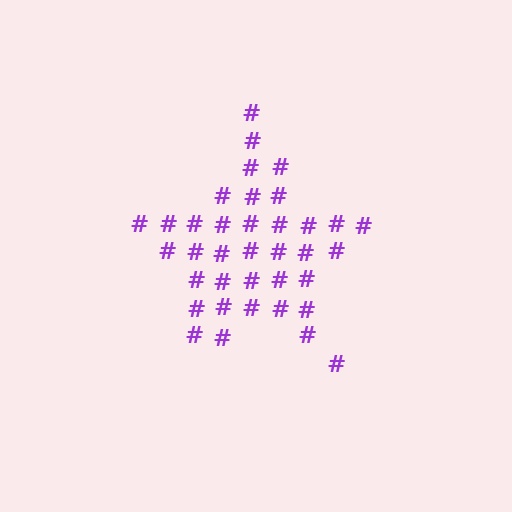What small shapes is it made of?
It is made of small hash symbols.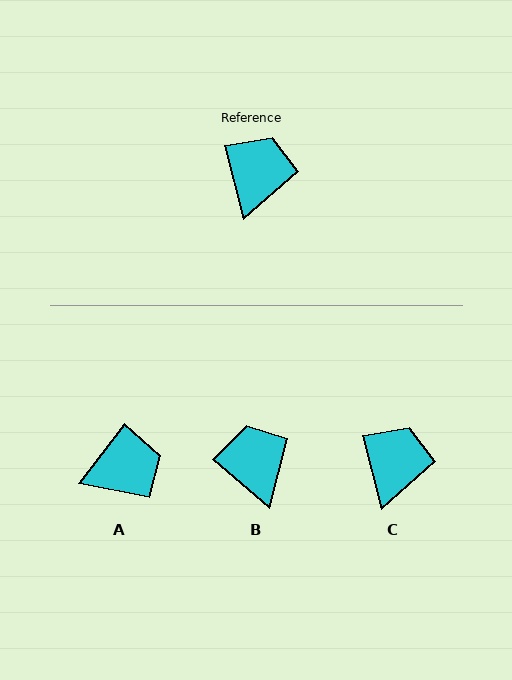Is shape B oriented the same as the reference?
No, it is off by about 35 degrees.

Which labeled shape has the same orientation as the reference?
C.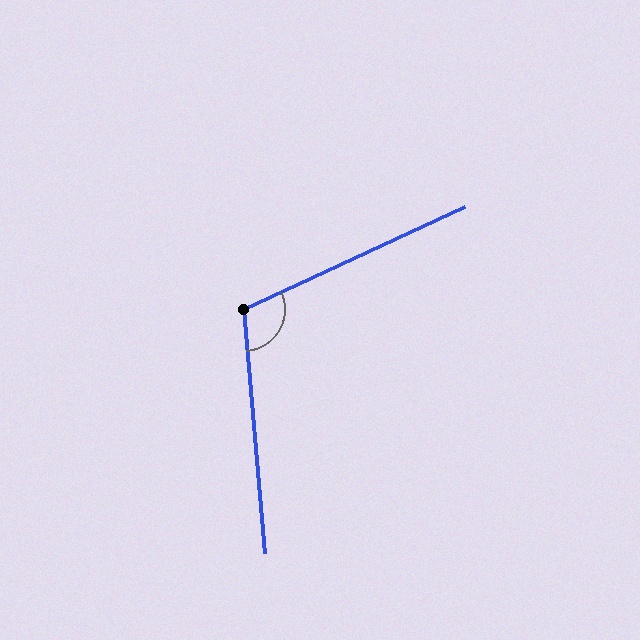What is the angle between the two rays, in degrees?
Approximately 110 degrees.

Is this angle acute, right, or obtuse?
It is obtuse.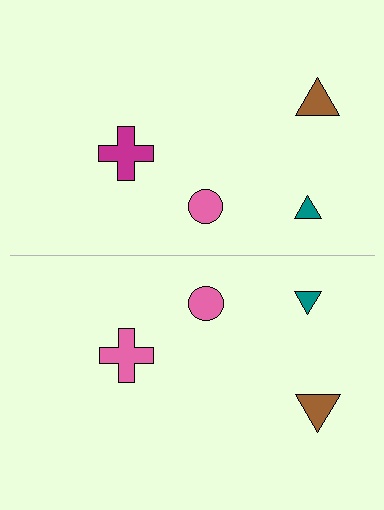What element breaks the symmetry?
The pink cross on the bottom side breaks the symmetry — its mirror counterpart is magenta.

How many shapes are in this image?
There are 8 shapes in this image.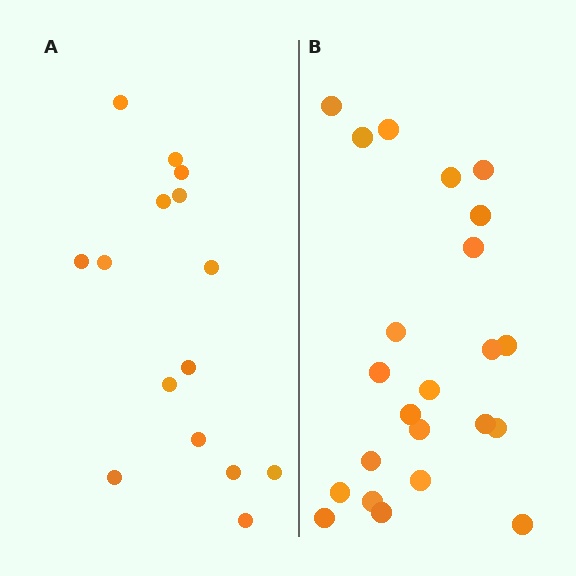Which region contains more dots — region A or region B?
Region B (the right region) has more dots.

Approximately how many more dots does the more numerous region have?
Region B has roughly 8 or so more dots than region A.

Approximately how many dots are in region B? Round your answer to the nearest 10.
About 20 dots. (The exact count is 23, which rounds to 20.)